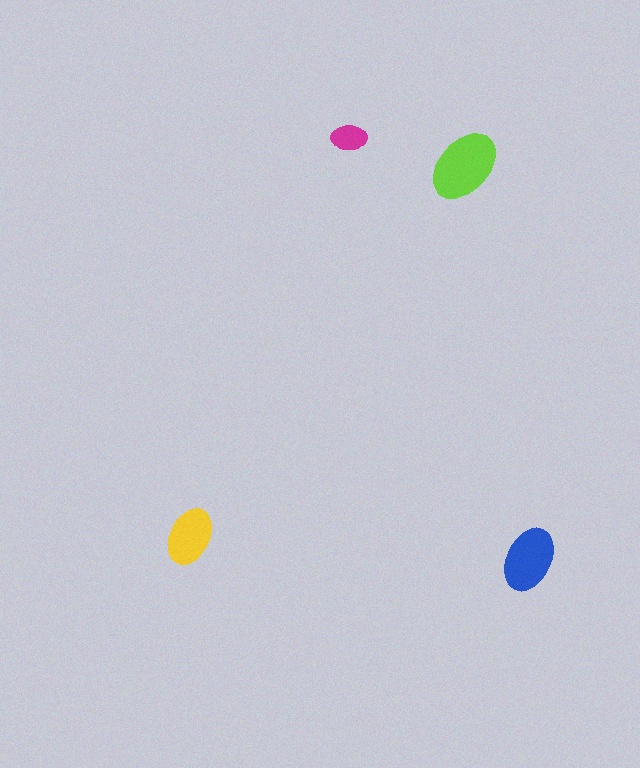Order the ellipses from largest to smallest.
the lime one, the blue one, the yellow one, the magenta one.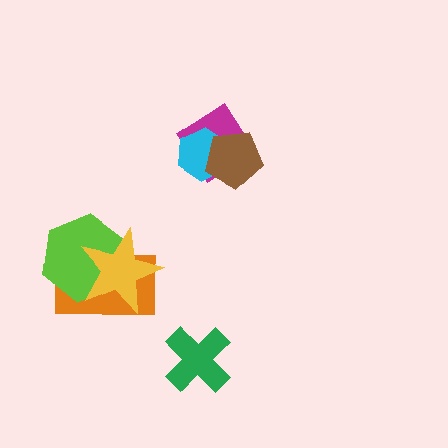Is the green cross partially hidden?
No, no other shape covers it.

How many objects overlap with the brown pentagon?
2 objects overlap with the brown pentagon.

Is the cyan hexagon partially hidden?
Yes, it is partially covered by another shape.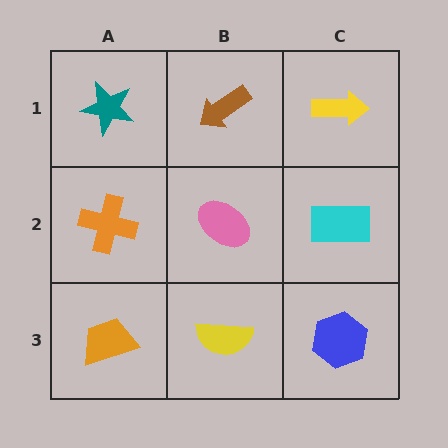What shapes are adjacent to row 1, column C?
A cyan rectangle (row 2, column C), a brown arrow (row 1, column B).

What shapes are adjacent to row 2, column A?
A teal star (row 1, column A), an orange trapezoid (row 3, column A), a pink ellipse (row 2, column B).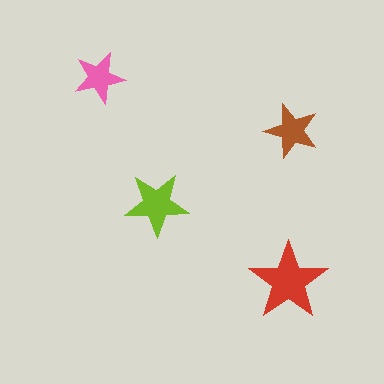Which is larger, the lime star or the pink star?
The lime one.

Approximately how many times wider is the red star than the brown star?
About 1.5 times wider.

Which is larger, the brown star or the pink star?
The brown one.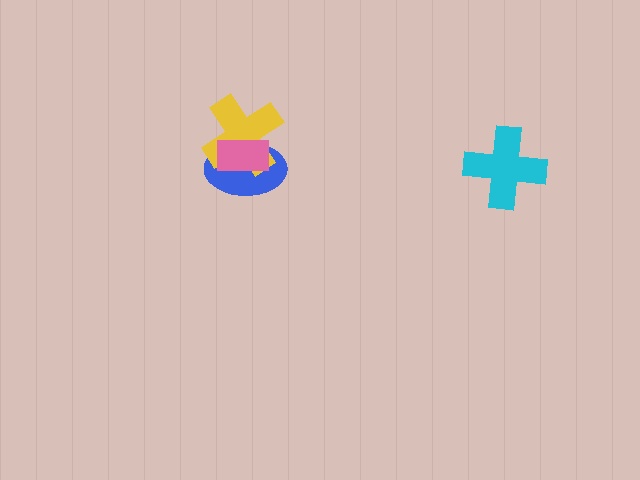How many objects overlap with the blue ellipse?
2 objects overlap with the blue ellipse.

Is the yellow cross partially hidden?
Yes, it is partially covered by another shape.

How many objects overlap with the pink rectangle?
2 objects overlap with the pink rectangle.